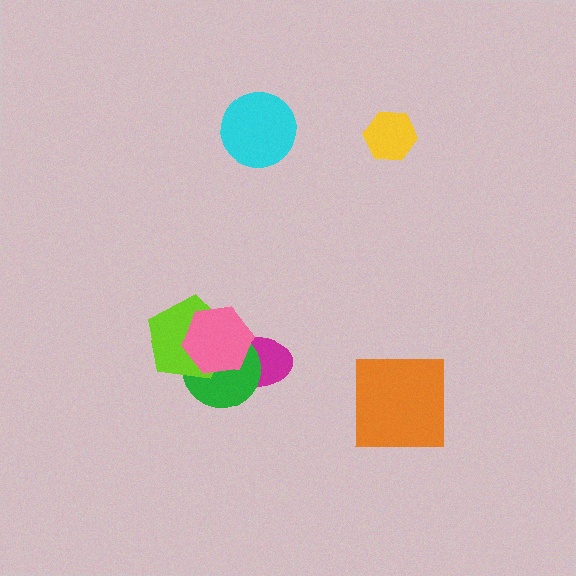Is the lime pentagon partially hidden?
Yes, it is partially covered by another shape.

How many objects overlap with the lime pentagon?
3 objects overlap with the lime pentagon.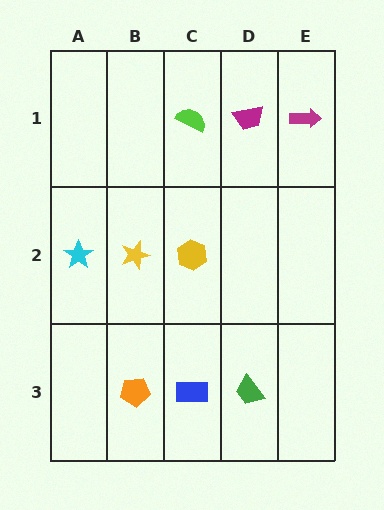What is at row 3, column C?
A blue rectangle.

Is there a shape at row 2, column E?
No, that cell is empty.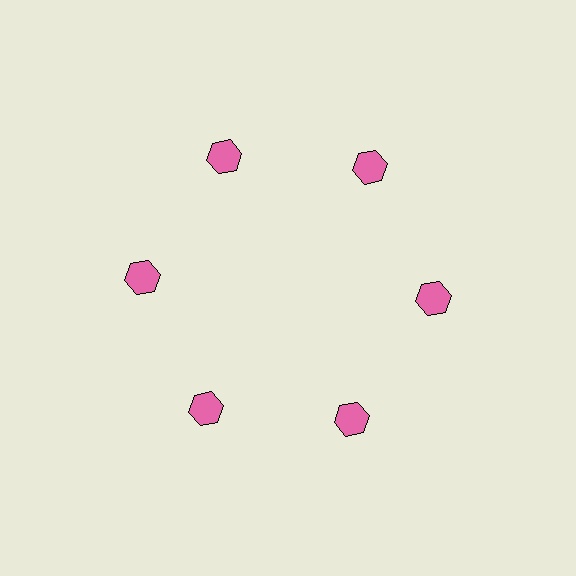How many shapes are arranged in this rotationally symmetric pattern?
There are 6 shapes, arranged in 6 groups of 1.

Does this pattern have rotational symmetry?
Yes, this pattern has 6-fold rotational symmetry. It looks the same after rotating 60 degrees around the center.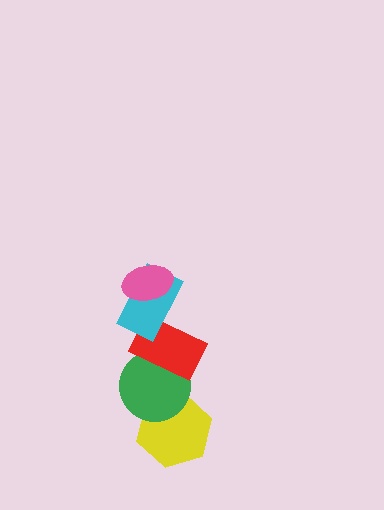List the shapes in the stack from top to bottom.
From top to bottom: the pink ellipse, the cyan rectangle, the red rectangle, the green circle, the yellow hexagon.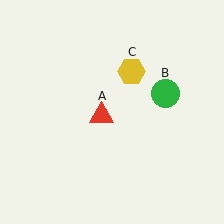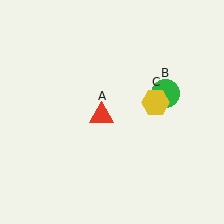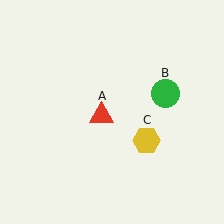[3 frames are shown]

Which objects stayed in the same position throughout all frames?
Red triangle (object A) and green circle (object B) remained stationary.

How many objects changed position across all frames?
1 object changed position: yellow hexagon (object C).